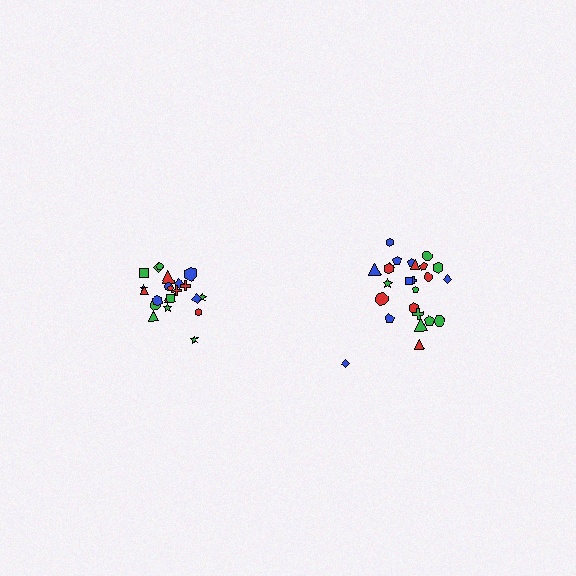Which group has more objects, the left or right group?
The right group.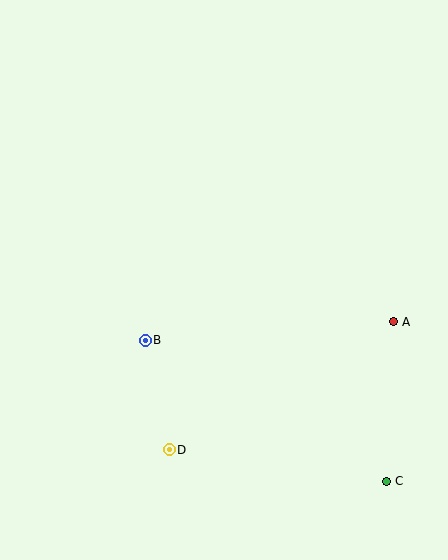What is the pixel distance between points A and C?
The distance between A and C is 160 pixels.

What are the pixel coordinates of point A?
Point A is at (394, 322).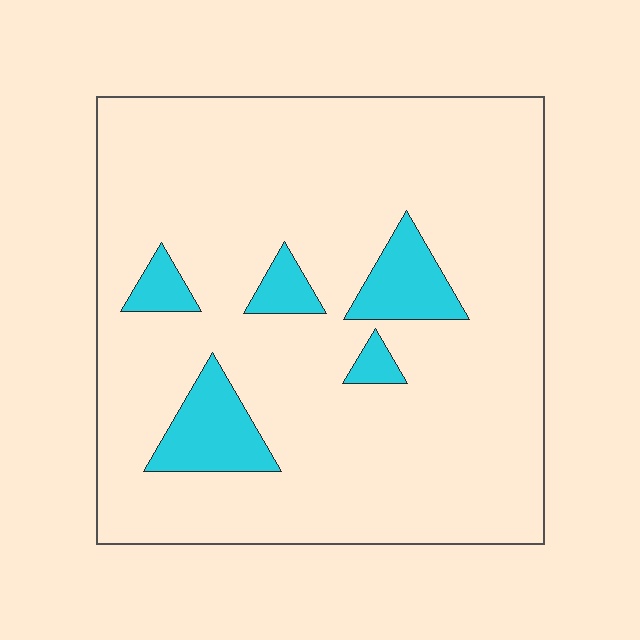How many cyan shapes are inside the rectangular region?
5.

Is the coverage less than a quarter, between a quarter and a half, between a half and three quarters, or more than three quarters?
Less than a quarter.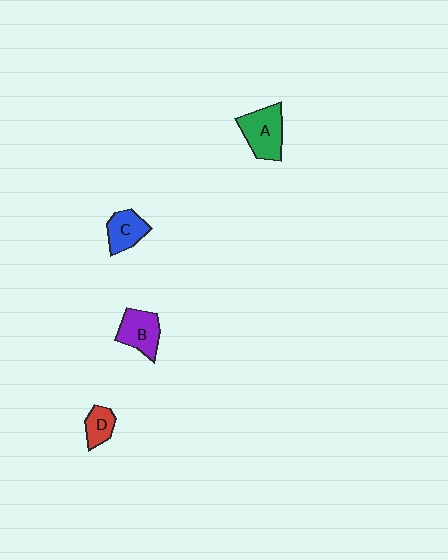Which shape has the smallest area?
Shape D (red).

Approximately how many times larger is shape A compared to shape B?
Approximately 1.2 times.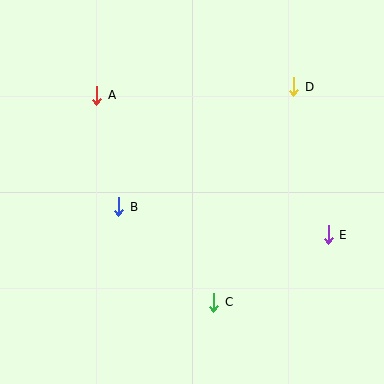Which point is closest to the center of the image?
Point B at (119, 207) is closest to the center.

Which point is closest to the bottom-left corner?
Point B is closest to the bottom-left corner.